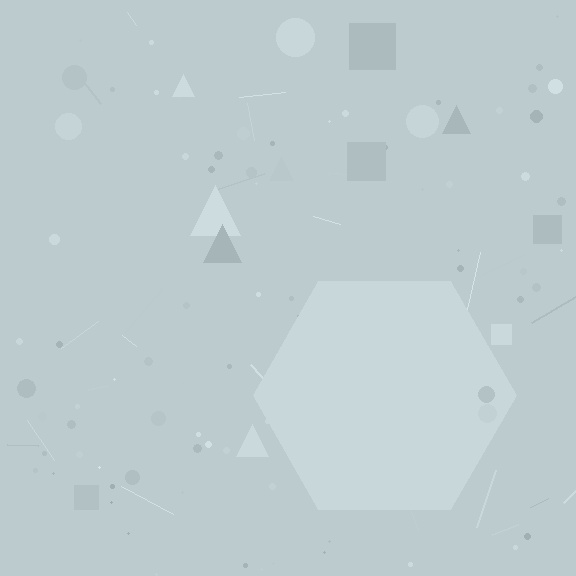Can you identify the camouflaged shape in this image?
The camouflaged shape is a hexagon.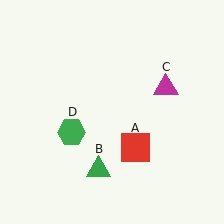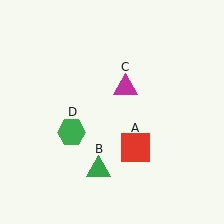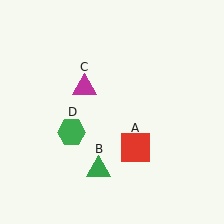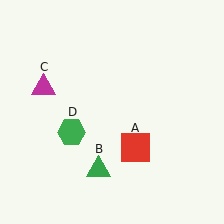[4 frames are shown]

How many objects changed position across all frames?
1 object changed position: magenta triangle (object C).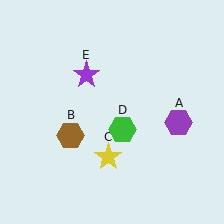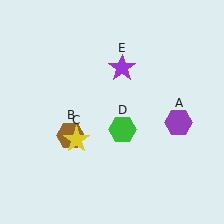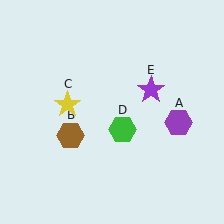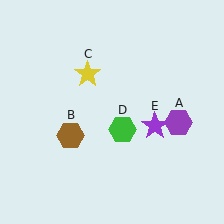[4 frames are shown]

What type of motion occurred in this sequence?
The yellow star (object C), purple star (object E) rotated clockwise around the center of the scene.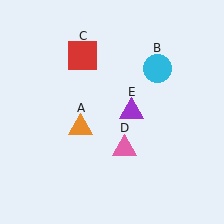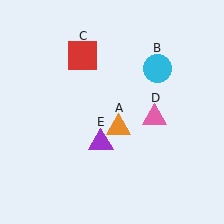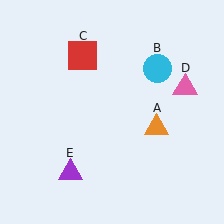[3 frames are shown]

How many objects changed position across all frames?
3 objects changed position: orange triangle (object A), pink triangle (object D), purple triangle (object E).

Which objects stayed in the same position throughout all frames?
Cyan circle (object B) and red square (object C) remained stationary.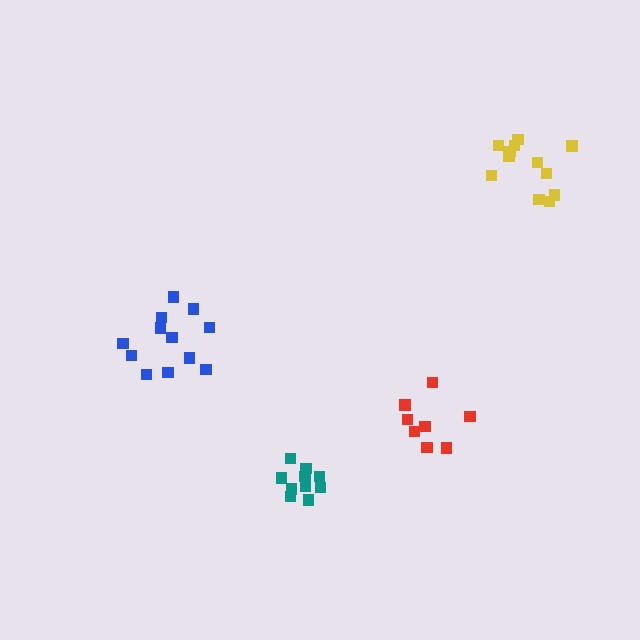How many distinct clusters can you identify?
There are 4 distinct clusters.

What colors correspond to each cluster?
The clusters are colored: red, yellow, blue, teal.